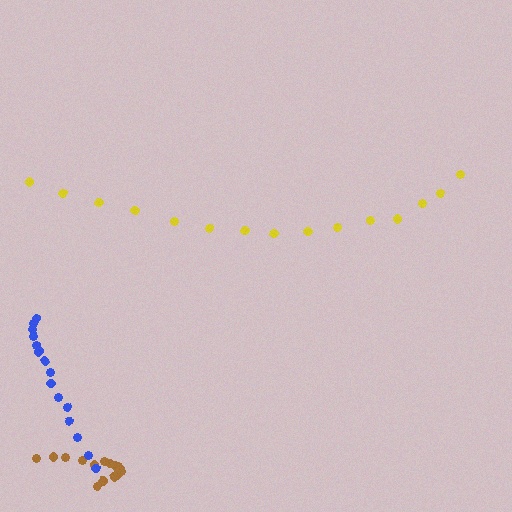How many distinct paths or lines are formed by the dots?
There are 3 distinct paths.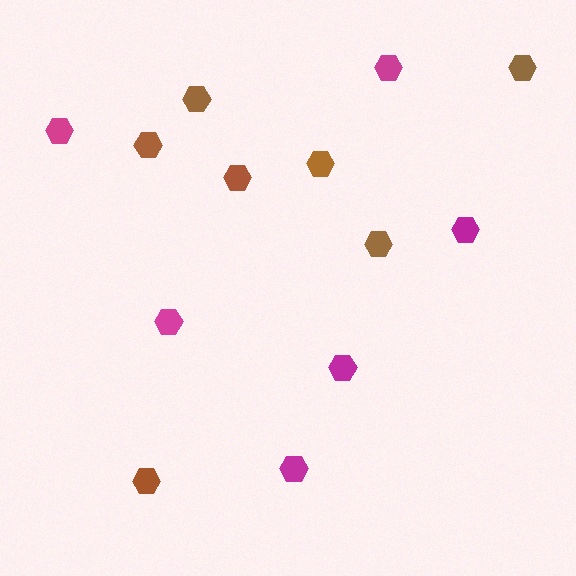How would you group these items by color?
There are 2 groups: one group of magenta hexagons (6) and one group of brown hexagons (7).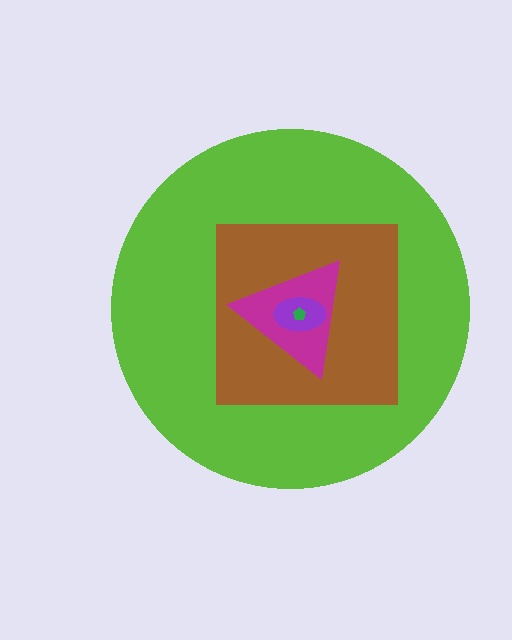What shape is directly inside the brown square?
The magenta triangle.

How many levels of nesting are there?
5.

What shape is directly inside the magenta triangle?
The purple ellipse.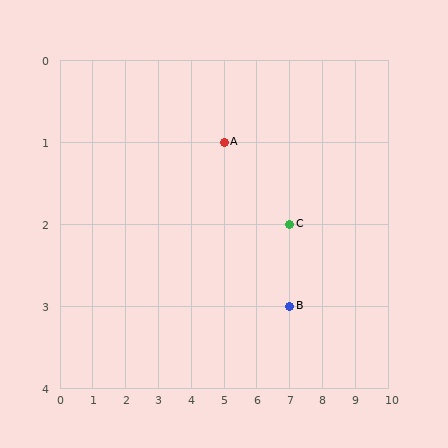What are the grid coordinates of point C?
Point C is at grid coordinates (7, 2).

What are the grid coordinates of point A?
Point A is at grid coordinates (5, 1).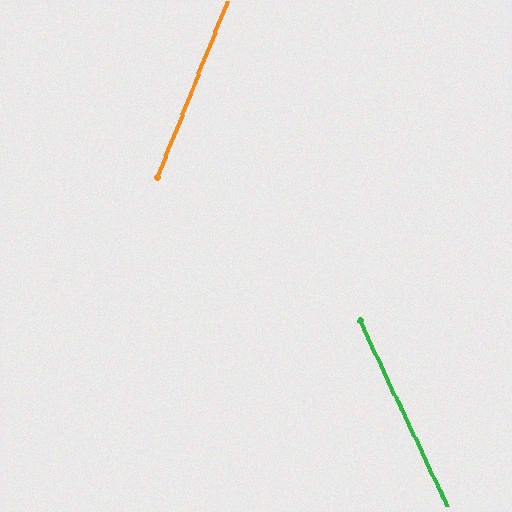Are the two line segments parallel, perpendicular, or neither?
Neither parallel nor perpendicular — they differ by about 47°.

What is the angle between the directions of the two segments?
Approximately 47 degrees.